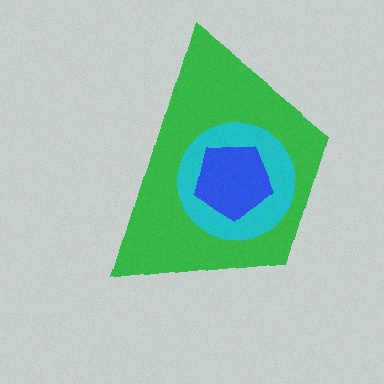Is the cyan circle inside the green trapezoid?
Yes.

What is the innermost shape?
The blue pentagon.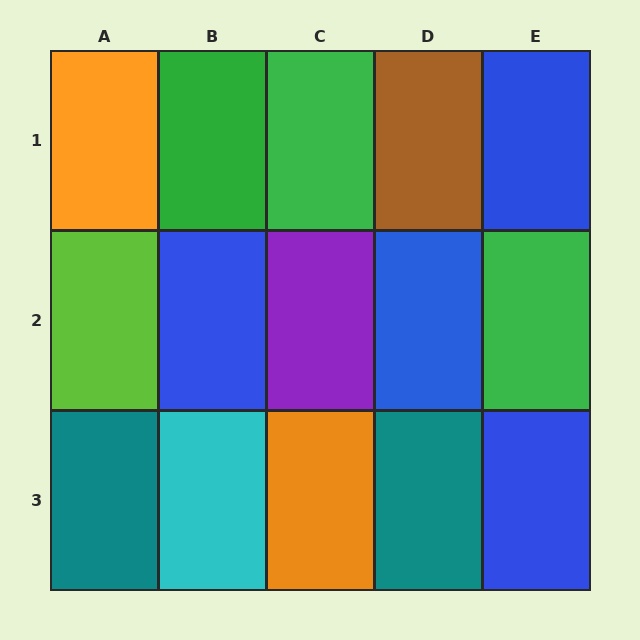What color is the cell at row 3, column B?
Cyan.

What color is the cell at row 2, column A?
Lime.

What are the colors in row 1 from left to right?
Orange, green, green, brown, blue.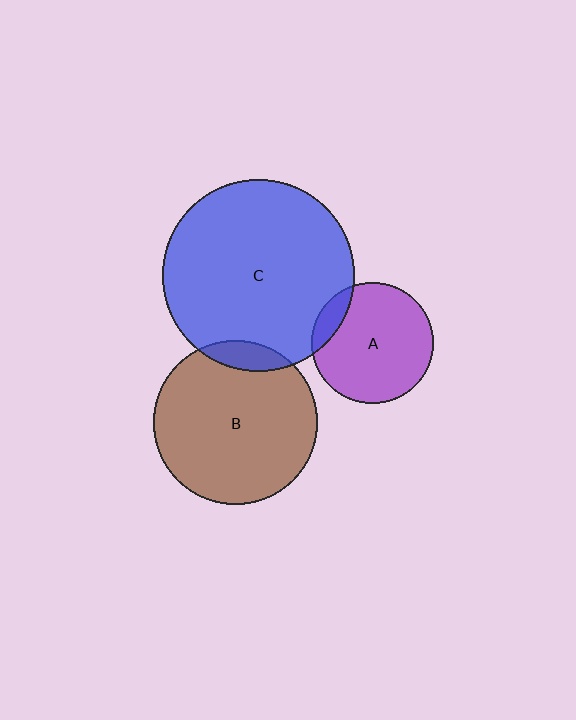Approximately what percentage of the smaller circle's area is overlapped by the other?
Approximately 10%.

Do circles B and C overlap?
Yes.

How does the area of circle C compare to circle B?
Approximately 1.4 times.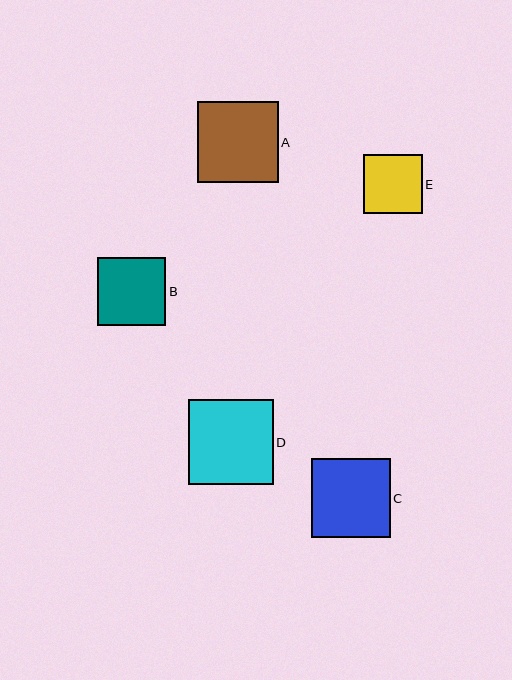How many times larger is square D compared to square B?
Square D is approximately 1.2 times the size of square B.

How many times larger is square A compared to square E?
Square A is approximately 1.4 times the size of square E.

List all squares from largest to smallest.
From largest to smallest: D, A, C, B, E.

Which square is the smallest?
Square E is the smallest with a size of approximately 59 pixels.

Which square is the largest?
Square D is the largest with a size of approximately 85 pixels.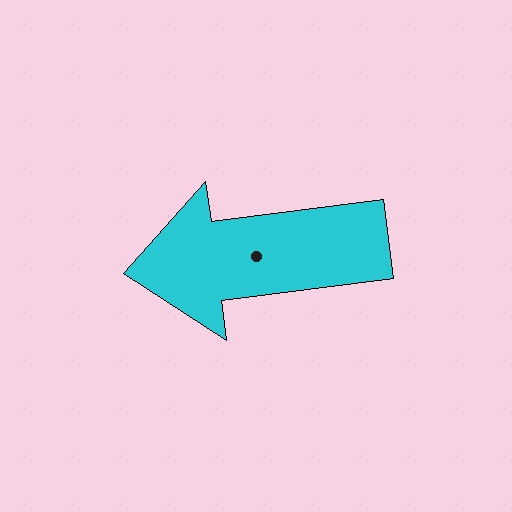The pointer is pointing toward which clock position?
Roughly 9 o'clock.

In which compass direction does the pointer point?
West.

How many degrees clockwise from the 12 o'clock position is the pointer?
Approximately 263 degrees.